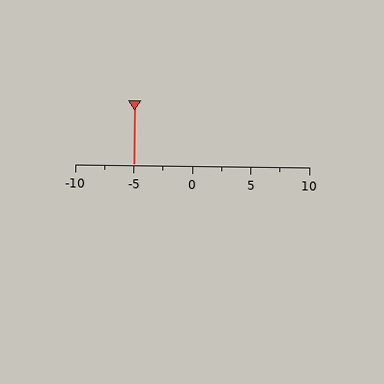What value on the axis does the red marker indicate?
The marker indicates approximately -5.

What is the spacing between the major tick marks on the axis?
The major ticks are spaced 5 apart.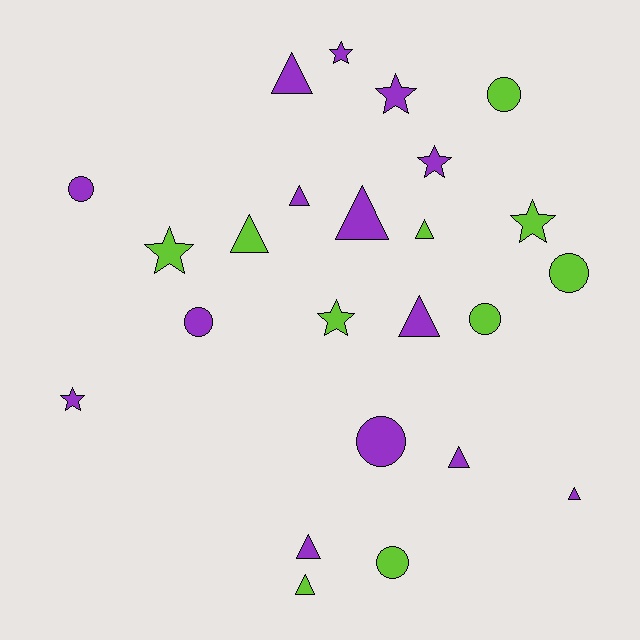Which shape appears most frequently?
Triangle, with 10 objects.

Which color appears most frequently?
Purple, with 14 objects.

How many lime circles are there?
There are 4 lime circles.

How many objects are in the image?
There are 24 objects.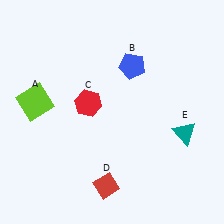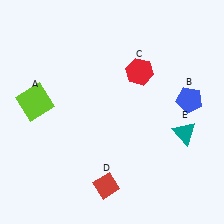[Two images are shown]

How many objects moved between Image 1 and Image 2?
2 objects moved between the two images.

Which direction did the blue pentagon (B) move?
The blue pentagon (B) moved right.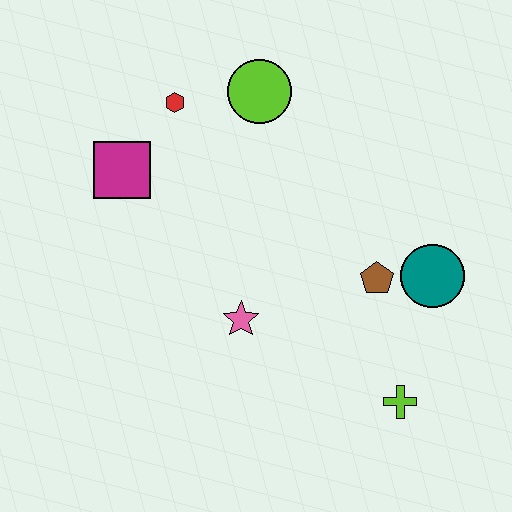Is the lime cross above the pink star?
No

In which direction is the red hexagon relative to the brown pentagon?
The red hexagon is to the left of the brown pentagon.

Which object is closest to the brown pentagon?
The teal circle is closest to the brown pentagon.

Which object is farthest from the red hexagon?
The lime cross is farthest from the red hexagon.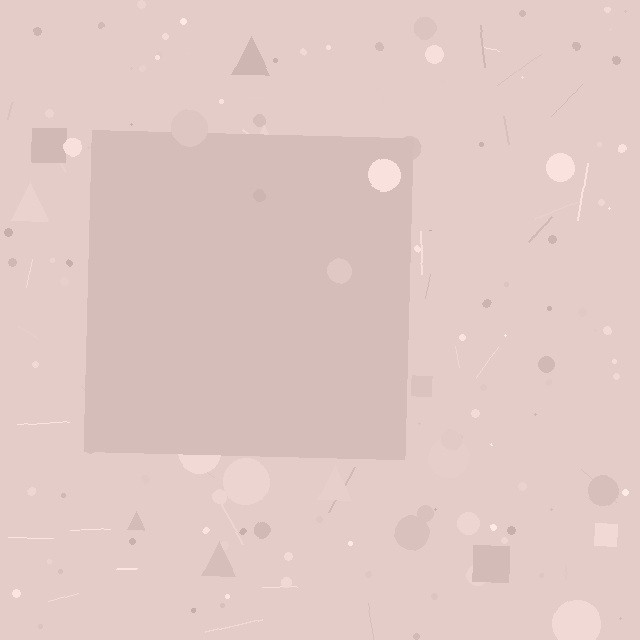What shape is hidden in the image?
A square is hidden in the image.